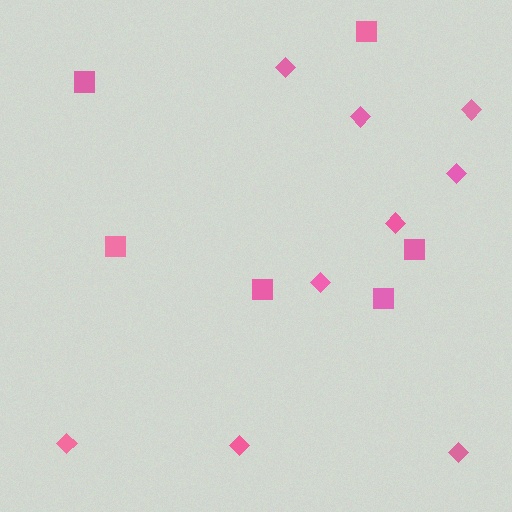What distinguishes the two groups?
There are 2 groups: one group of squares (6) and one group of diamonds (9).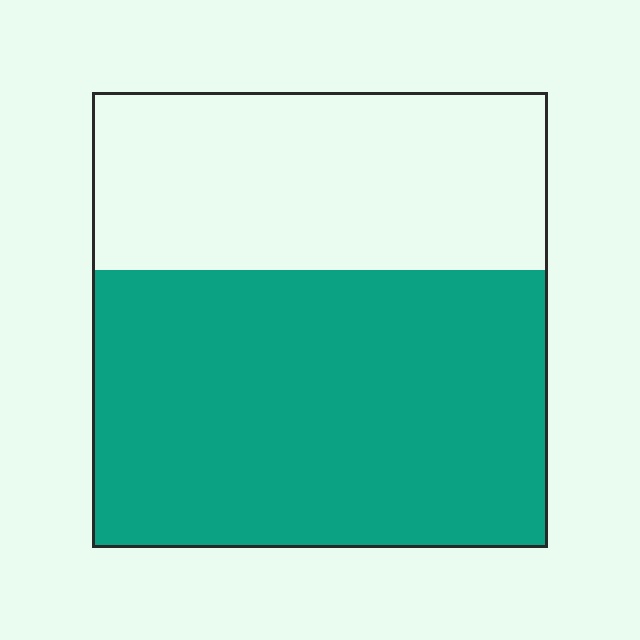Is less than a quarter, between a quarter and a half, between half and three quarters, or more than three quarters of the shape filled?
Between half and three quarters.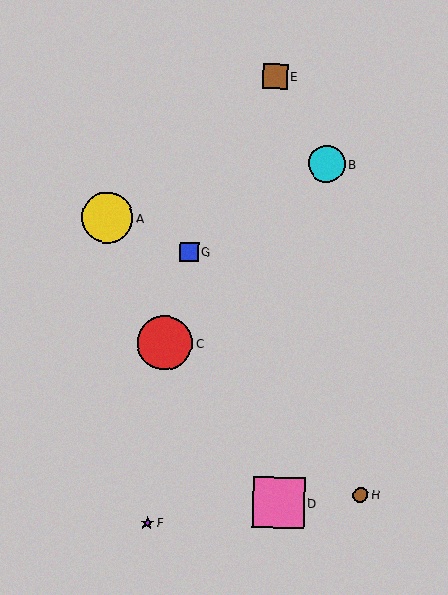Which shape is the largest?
The red circle (labeled C) is the largest.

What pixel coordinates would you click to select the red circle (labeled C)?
Click at (165, 343) to select the red circle C.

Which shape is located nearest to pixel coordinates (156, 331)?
The red circle (labeled C) at (165, 343) is nearest to that location.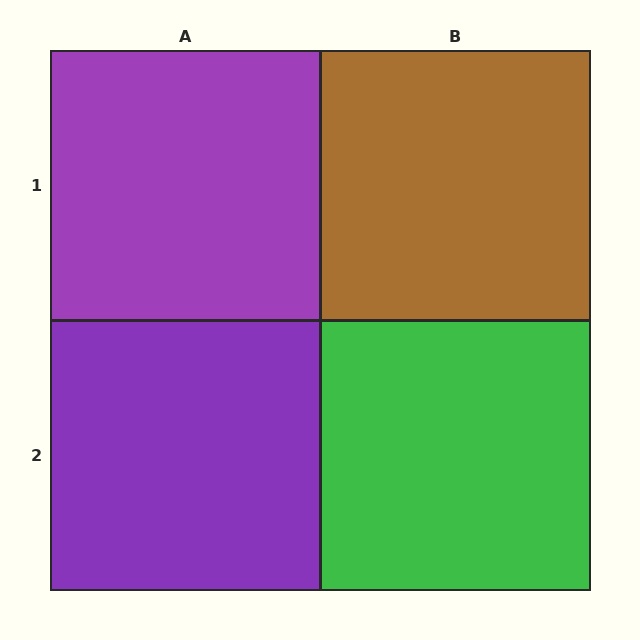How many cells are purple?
2 cells are purple.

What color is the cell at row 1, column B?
Brown.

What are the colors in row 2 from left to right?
Purple, green.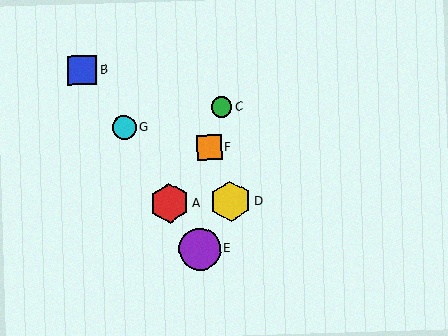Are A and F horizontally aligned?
No, A is at y≈203 and F is at y≈147.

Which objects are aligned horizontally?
Objects A, D are aligned horizontally.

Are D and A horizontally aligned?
Yes, both are at y≈201.